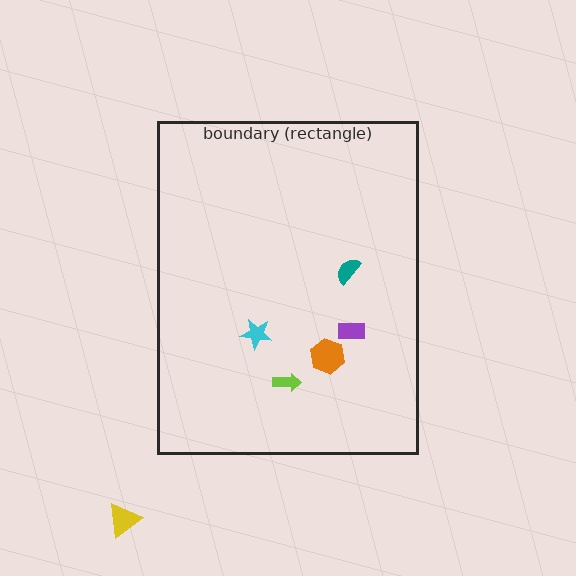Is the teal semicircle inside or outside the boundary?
Inside.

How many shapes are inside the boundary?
5 inside, 1 outside.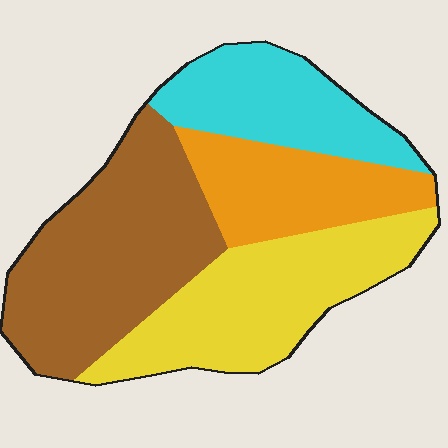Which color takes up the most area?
Brown, at roughly 35%.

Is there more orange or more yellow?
Yellow.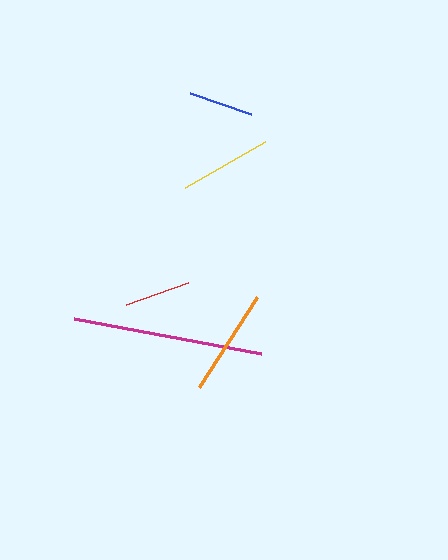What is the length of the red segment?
The red segment is approximately 65 pixels long.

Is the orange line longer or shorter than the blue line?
The orange line is longer than the blue line.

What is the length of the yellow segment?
The yellow segment is approximately 93 pixels long.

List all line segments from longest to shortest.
From longest to shortest: magenta, orange, yellow, red, blue.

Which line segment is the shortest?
The blue line is the shortest at approximately 64 pixels.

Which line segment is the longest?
The magenta line is the longest at approximately 190 pixels.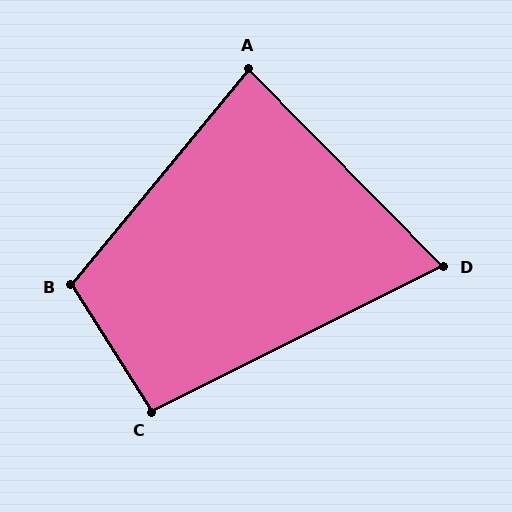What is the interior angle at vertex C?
Approximately 96 degrees (obtuse).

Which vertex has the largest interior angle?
B, at approximately 108 degrees.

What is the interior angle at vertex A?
Approximately 84 degrees (acute).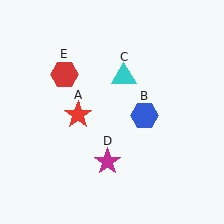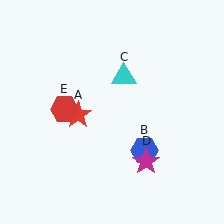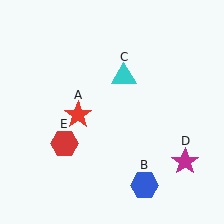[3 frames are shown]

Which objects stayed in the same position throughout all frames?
Red star (object A) and cyan triangle (object C) remained stationary.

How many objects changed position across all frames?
3 objects changed position: blue hexagon (object B), magenta star (object D), red hexagon (object E).